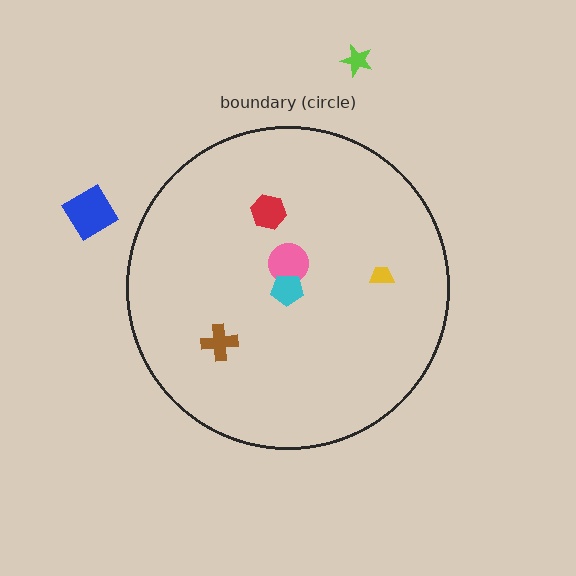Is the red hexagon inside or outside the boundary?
Inside.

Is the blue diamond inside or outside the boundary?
Outside.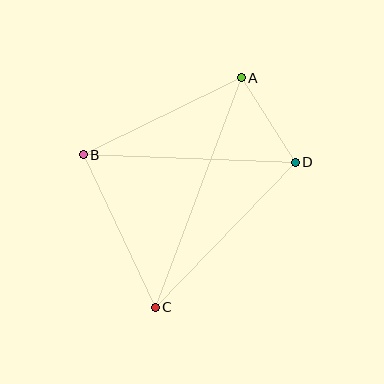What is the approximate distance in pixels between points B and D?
The distance between B and D is approximately 212 pixels.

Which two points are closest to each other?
Points A and D are closest to each other.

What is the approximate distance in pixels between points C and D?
The distance between C and D is approximately 201 pixels.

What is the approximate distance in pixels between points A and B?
The distance between A and B is approximately 176 pixels.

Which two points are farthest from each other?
Points A and C are farthest from each other.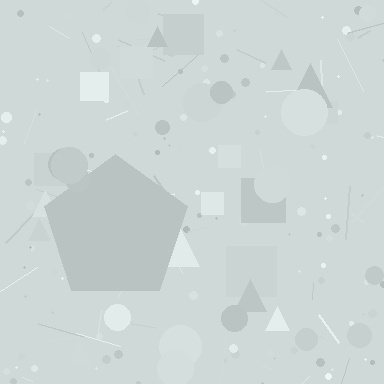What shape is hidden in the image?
A pentagon is hidden in the image.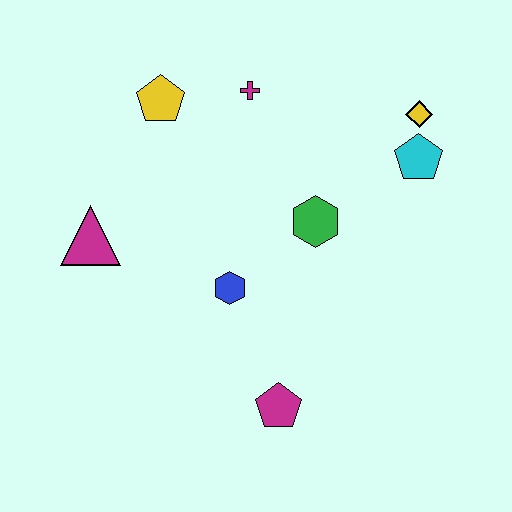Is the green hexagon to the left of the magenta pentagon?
No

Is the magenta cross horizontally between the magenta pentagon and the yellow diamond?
No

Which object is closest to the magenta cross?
The yellow pentagon is closest to the magenta cross.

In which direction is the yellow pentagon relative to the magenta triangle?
The yellow pentagon is above the magenta triangle.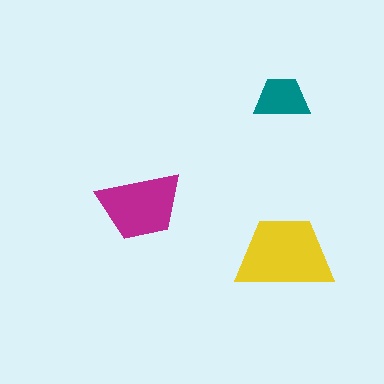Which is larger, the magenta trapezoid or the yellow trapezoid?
The yellow one.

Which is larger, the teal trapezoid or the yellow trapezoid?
The yellow one.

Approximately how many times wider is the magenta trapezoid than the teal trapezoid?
About 1.5 times wider.